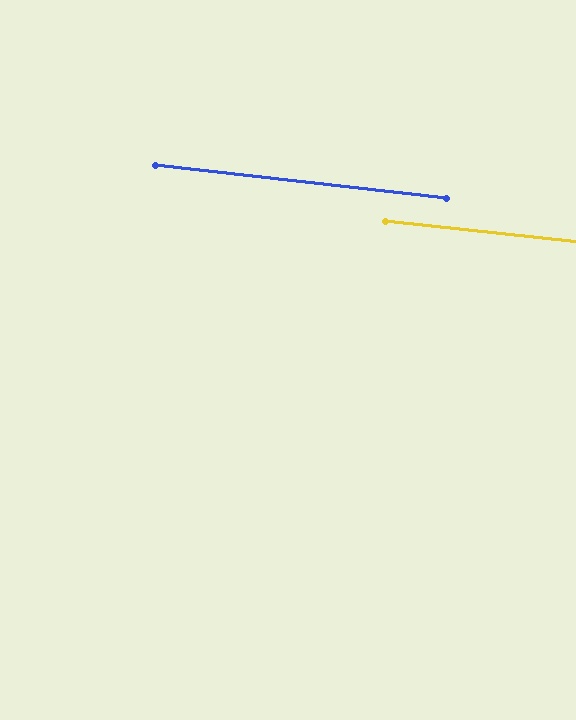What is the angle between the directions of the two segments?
Approximately 0 degrees.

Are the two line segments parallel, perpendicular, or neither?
Parallel — their directions differ by only 0.2°.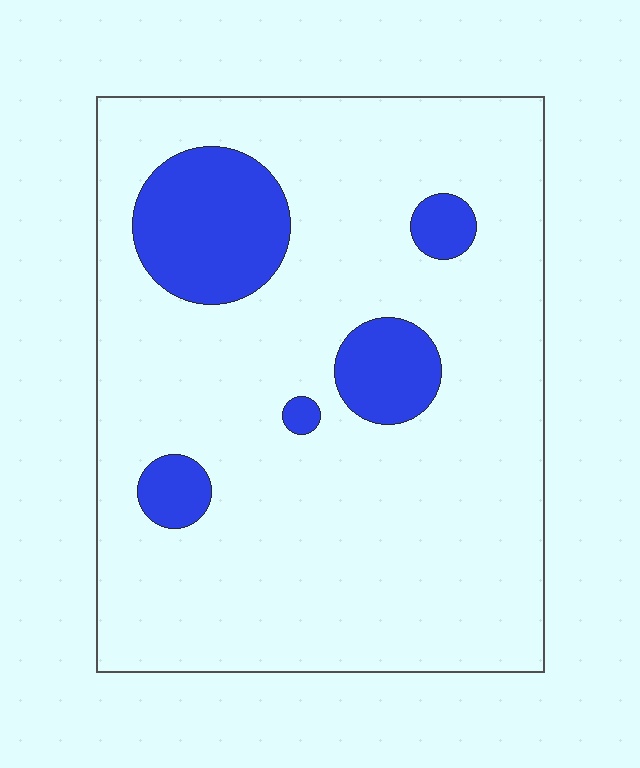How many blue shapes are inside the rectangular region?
5.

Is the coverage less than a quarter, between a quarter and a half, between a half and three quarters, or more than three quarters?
Less than a quarter.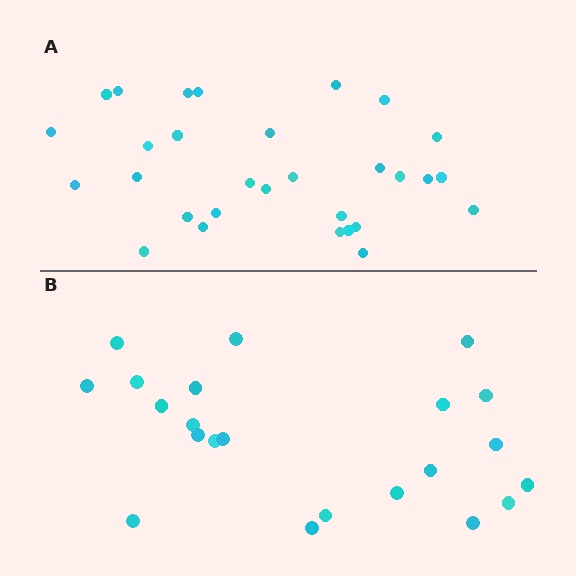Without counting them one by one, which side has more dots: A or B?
Region A (the top region) has more dots.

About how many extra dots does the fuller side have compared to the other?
Region A has roughly 8 or so more dots than region B.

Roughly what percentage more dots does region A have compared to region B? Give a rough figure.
About 35% more.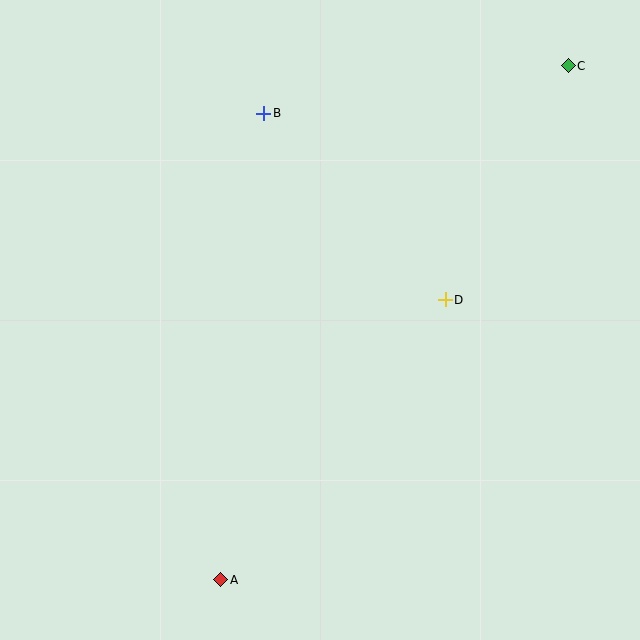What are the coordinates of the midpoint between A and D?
The midpoint between A and D is at (333, 440).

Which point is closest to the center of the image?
Point D at (445, 300) is closest to the center.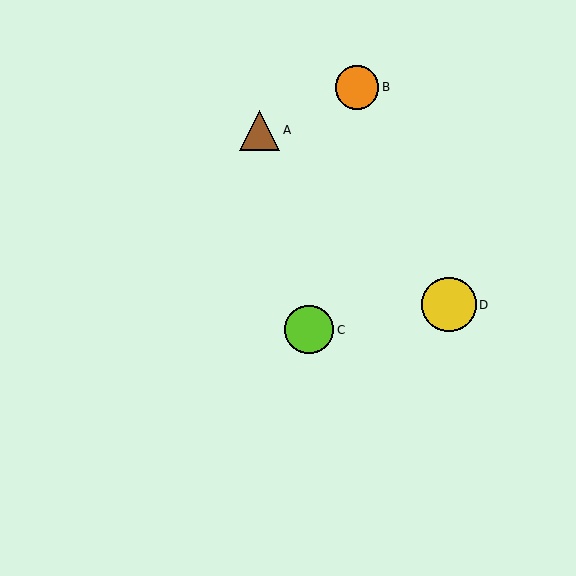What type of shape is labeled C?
Shape C is a lime circle.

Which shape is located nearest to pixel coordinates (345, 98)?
The orange circle (labeled B) at (357, 87) is nearest to that location.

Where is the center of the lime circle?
The center of the lime circle is at (309, 330).